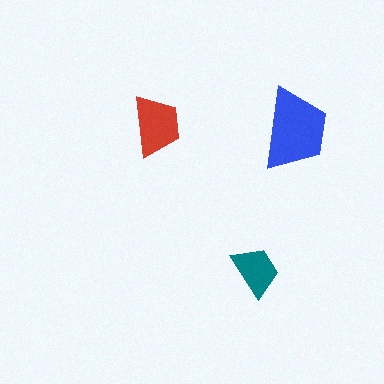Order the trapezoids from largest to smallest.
the blue one, the red one, the teal one.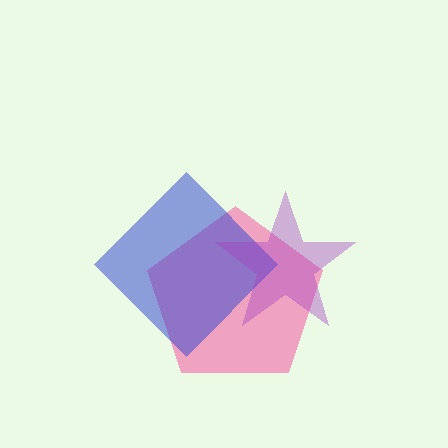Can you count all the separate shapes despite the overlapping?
Yes, there are 3 separate shapes.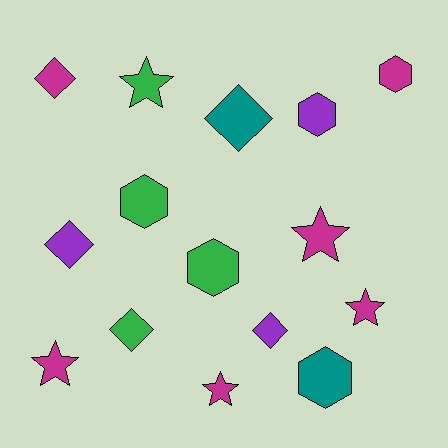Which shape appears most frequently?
Star, with 5 objects.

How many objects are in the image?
There are 15 objects.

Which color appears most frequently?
Magenta, with 6 objects.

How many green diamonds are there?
There is 1 green diamond.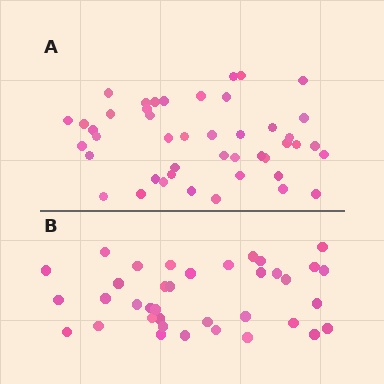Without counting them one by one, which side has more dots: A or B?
Region A (the top region) has more dots.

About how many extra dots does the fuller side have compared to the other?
Region A has roughly 8 or so more dots than region B.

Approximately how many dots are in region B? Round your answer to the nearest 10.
About 40 dots. (The exact count is 37, which rounds to 40.)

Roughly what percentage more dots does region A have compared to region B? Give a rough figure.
About 20% more.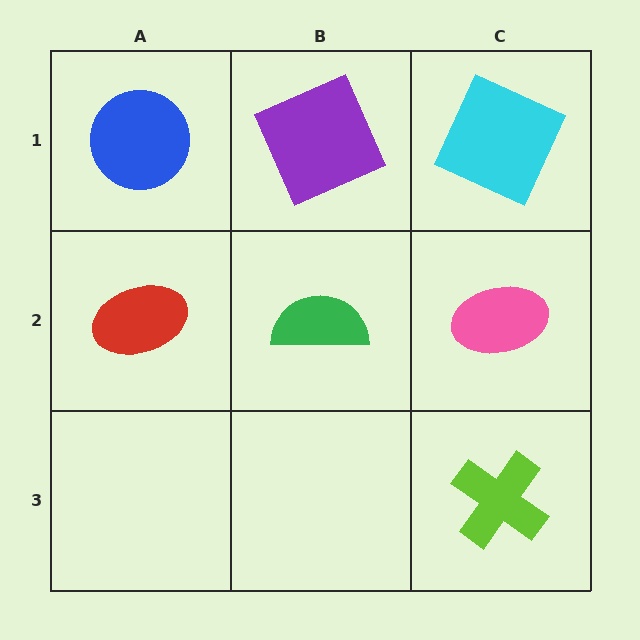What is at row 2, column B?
A green semicircle.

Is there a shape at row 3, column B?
No, that cell is empty.